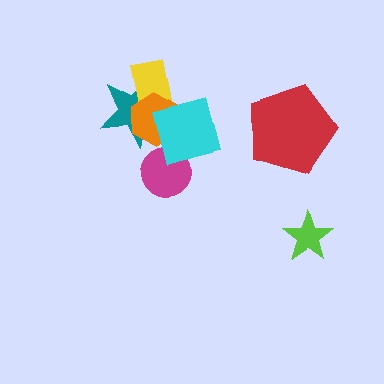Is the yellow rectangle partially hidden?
Yes, it is partially covered by another shape.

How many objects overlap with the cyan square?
4 objects overlap with the cyan square.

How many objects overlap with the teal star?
3 objects overlap with the teal star.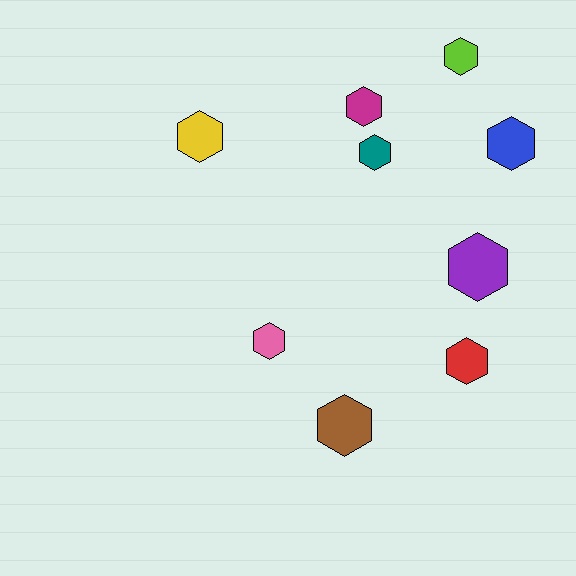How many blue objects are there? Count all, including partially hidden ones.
There is 1 blue object.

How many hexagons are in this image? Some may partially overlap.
There are 9 hexagons.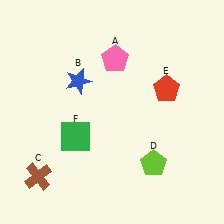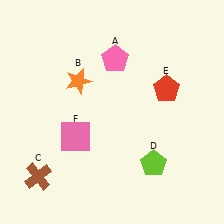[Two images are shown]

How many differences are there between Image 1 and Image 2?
There are 2 differences between the two images.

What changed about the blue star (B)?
In Image 1, B is blue. In Image 2, it changed to orange.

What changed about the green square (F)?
In Image 1, F is green. In Image 2, it changed to pink.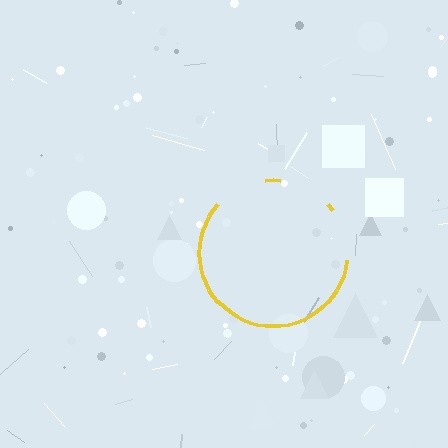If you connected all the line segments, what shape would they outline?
They would outline a circle.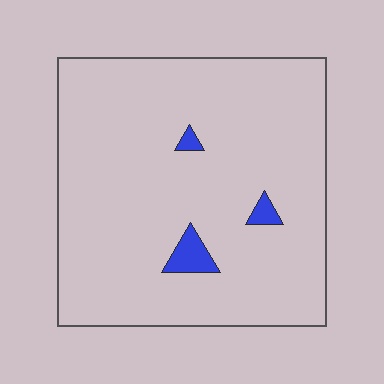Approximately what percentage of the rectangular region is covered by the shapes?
Approximately 5%.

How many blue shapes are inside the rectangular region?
3.